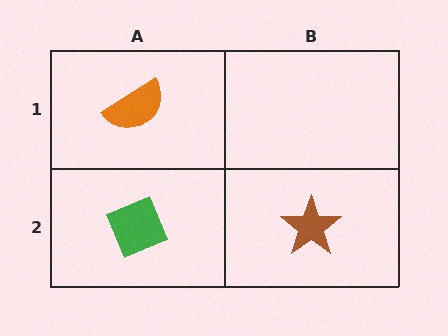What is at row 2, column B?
A brown star.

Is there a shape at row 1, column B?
No, that cell is empty.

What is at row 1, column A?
An orange semicircle.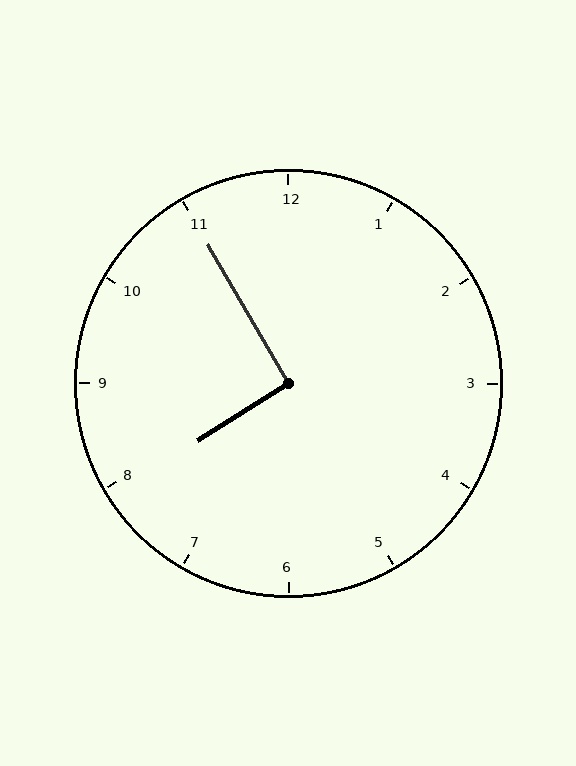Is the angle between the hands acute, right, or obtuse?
It is right.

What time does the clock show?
7:55.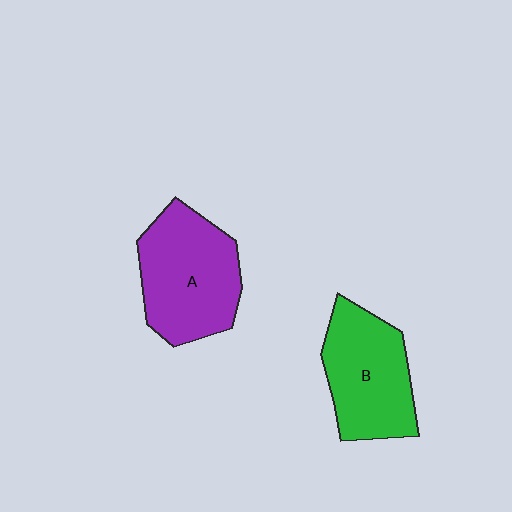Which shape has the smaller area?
Shape B (green).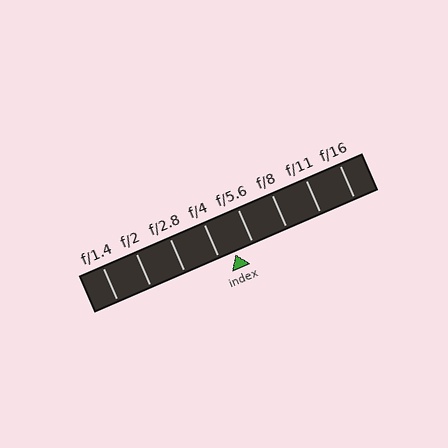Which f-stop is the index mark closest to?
The index mark is closest to f/4.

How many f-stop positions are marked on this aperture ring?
There are 8 f-stop positions marked.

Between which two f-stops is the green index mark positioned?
The index mark is between f/4 and f/5.6.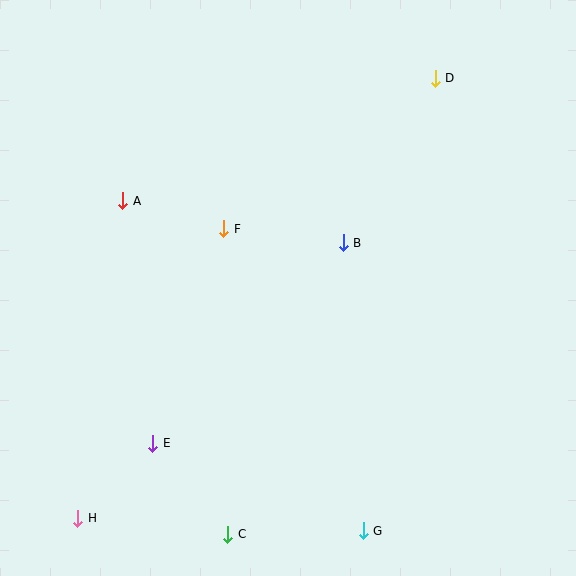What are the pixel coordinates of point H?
Point H is at (78, 518).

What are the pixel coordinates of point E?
Point E is at (153, 443).